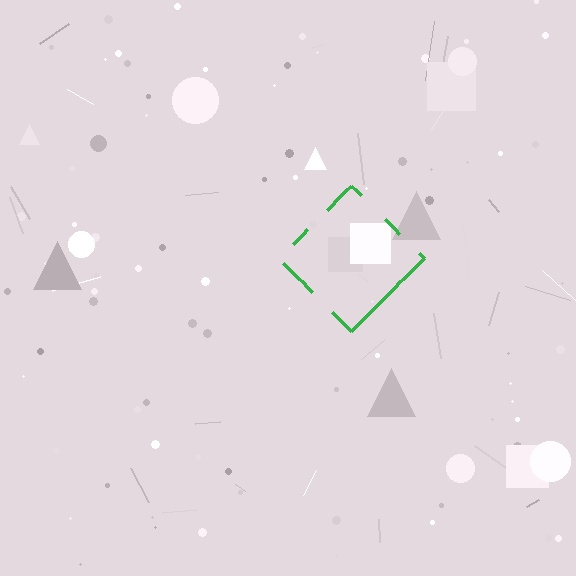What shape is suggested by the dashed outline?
The dashed outline suggests a diamond.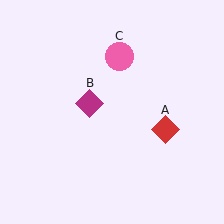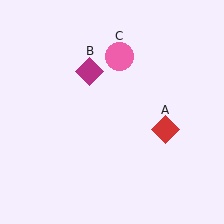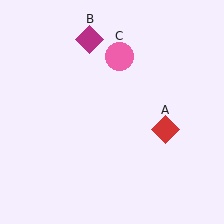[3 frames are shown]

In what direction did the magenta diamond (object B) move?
The magenta diamond (object B) moved up.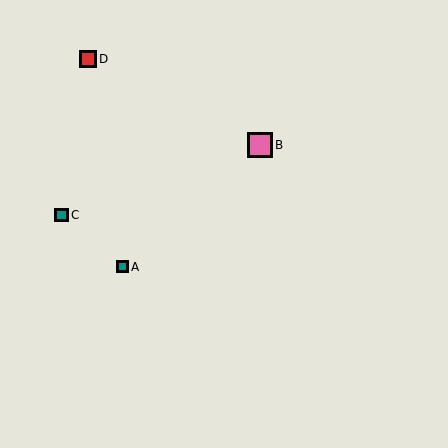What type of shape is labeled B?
Shape B is a pink square.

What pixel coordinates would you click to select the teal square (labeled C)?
Click at (61, 215) to select the teal square C.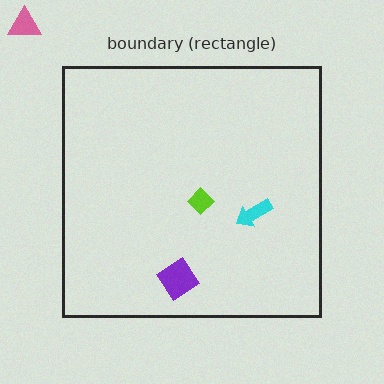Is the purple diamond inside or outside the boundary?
Inside.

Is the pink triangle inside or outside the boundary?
Outside.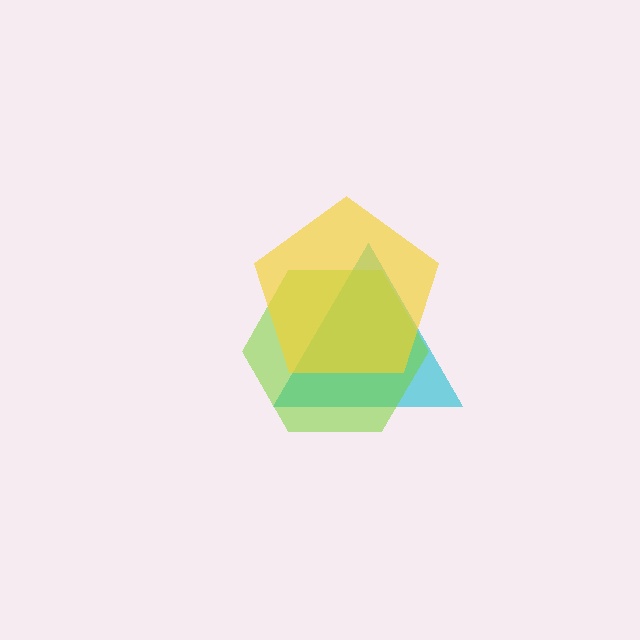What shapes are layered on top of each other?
The layered shapes are: a cyan triangle, a lime hexagon, a yellow pentagon.